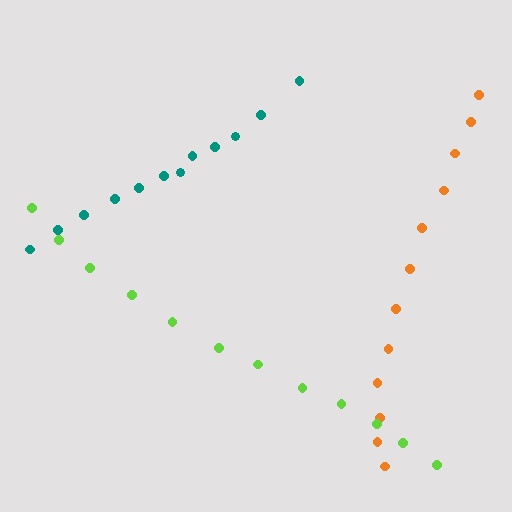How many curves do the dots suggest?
There are 3 distinct paths.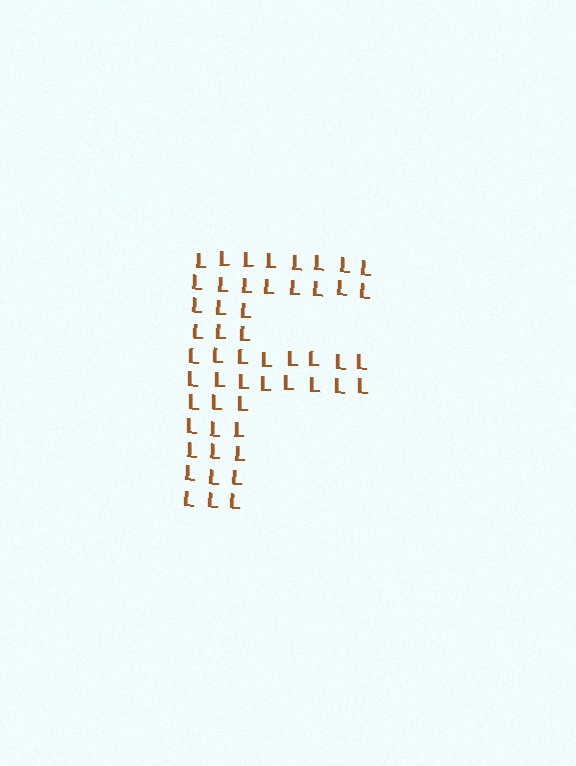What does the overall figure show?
The overall figure shows the letter F.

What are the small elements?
The small elements are letter L's.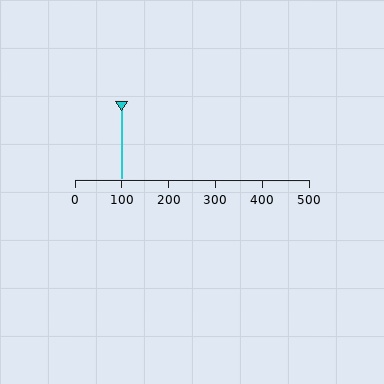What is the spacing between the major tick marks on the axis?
The major ticks are spaced 100 apart.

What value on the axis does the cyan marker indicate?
The marker indicates approximately 100.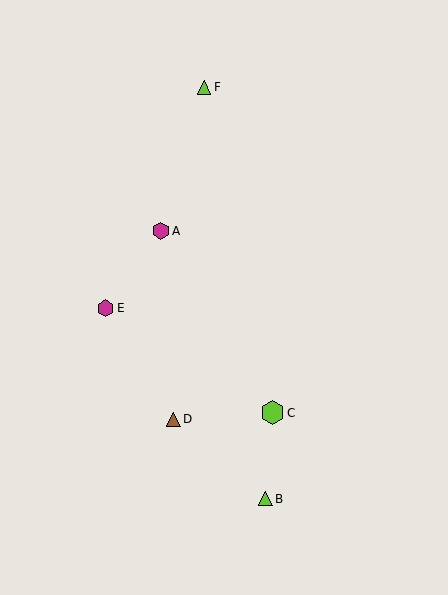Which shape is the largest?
The lime hexagon (labeled C) is the largest.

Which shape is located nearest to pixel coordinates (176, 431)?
The brown triangle (labeled D) at (173, 419) is nearest to that location.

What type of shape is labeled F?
Shape F is a lime triangle.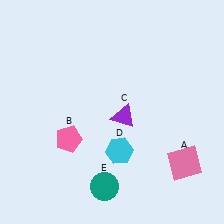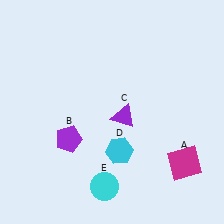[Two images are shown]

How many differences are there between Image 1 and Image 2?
There are 3 differences between the two images.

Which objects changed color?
A changed from pink to magenta. B changed from pink to purple. E changed from teal to cyan.